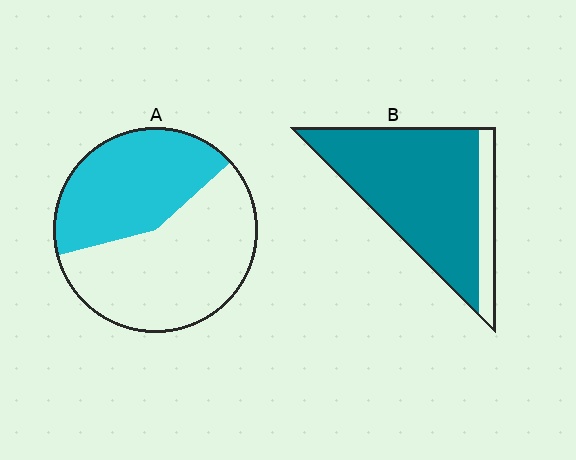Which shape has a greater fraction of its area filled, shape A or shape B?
Shape B.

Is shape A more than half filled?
No.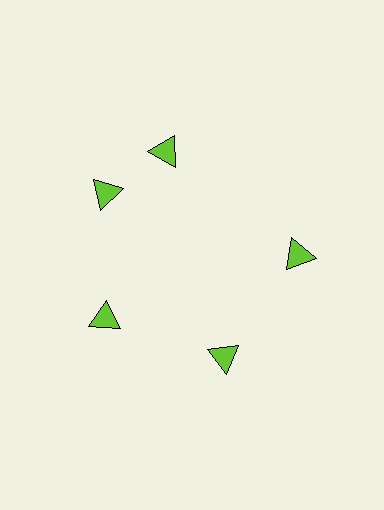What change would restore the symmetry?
The symmetry would be restored by rotating it back into even spacing with its neighbors so that all 5 triangles sit at equal angles and equal distance from the center.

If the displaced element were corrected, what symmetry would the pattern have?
It would have 5-fold rotational symmetry — the pattern would map onto itself every 72 degrees.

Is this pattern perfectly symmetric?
No. The 5 lime triangles are arranged in a ring, but one element near the 1 o'clock position is rotated out of alignment along the ring, breaking the 5-fold rotational symmetry.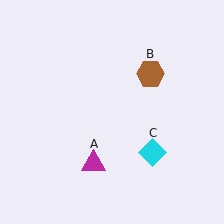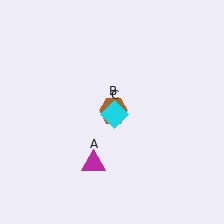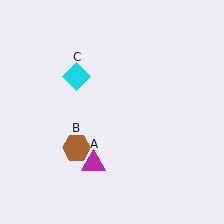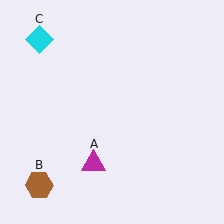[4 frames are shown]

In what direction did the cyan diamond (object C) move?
The cyan diamond (object C) moved up and to the left.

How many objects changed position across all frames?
2 objects changed position: brown hexagon (object B), cyan diamond (object C).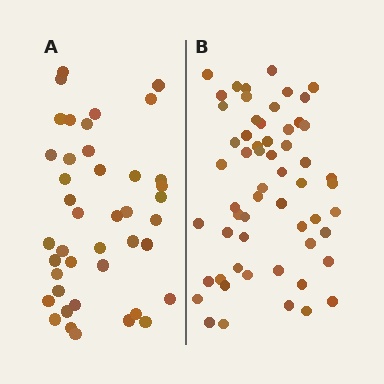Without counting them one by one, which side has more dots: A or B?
Region B (the right region) has more dots.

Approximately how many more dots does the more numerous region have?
Region B has approximately 15 more dots than region A.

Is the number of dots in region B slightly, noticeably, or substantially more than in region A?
Region B has noticeably more, but not dramatically so. The ratio is roughly 1.4 to 1.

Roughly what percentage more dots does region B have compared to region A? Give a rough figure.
About 40% more.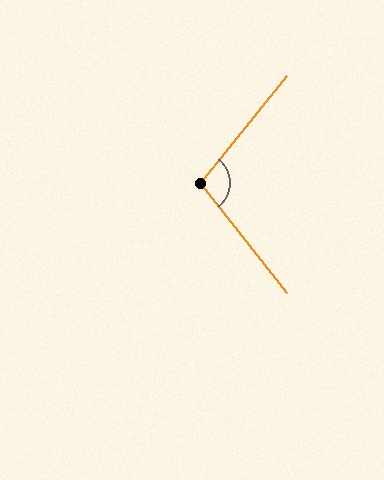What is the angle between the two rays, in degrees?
Approximately 103 degrees.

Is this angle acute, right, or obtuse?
It is obtuse.